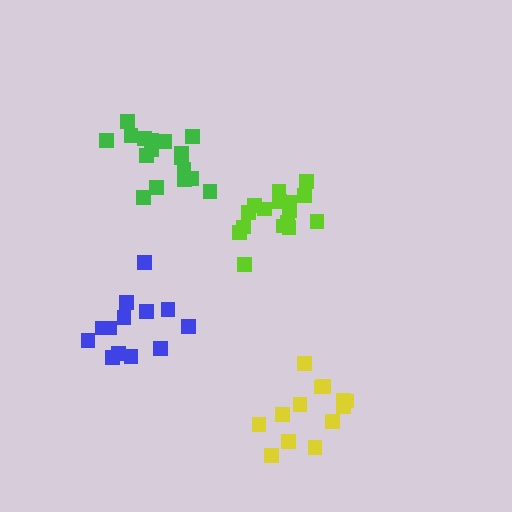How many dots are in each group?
Group 1: 16 dots, Group 2: 13 dots, Group 3: 13 dots, Group 4: 17 dots (59 total).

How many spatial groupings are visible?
There are 4 spatial groupings.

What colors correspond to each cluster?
The clusters are colored: lime, yellow, blue, green.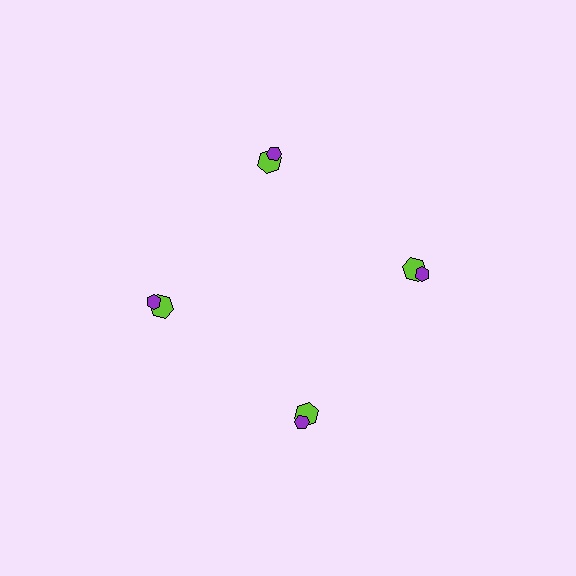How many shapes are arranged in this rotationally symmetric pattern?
There are 8 shapes, arranged in 4 groups of 2.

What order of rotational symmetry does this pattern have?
This pattern has 4-fold rotational symmetry.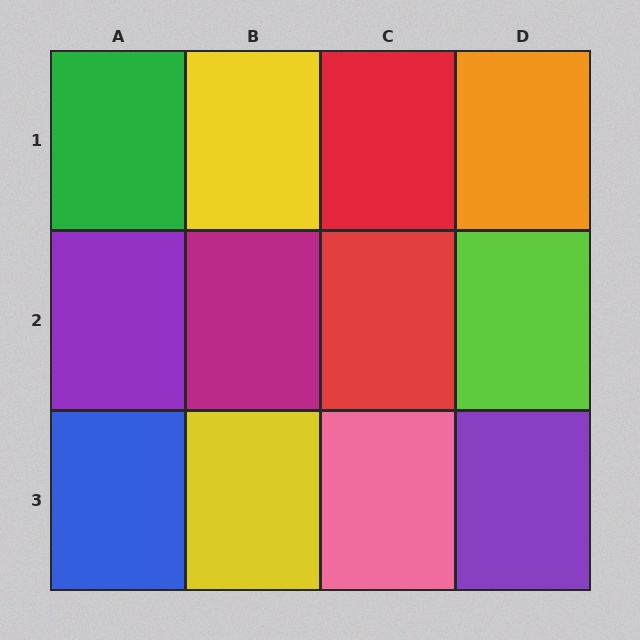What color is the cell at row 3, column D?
Purple.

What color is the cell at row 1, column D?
Orange.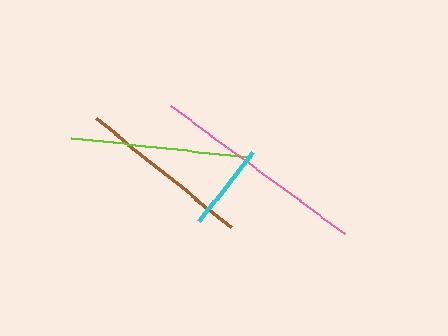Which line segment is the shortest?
The cyan line is the shortest at approximately 87 pixels.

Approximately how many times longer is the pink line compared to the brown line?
The pink line is approximately 1.2 times the length of the brown line.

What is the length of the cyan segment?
The cyan segment is approximately 87 pixels long.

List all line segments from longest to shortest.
From longest to shortest: pink, lime, brown, cyan.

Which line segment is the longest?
The pink line is the longest at approximately 216 pixels.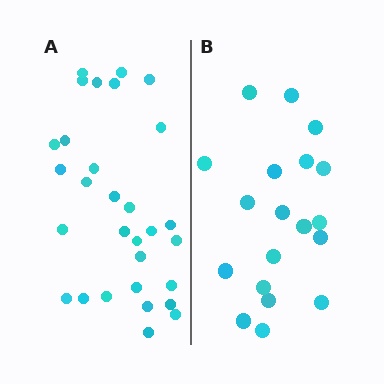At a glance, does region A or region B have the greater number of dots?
Region A (the left region) has more dots.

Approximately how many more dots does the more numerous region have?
Region A has roughly 12 or so more dots than region B.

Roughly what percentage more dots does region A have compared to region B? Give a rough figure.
About 60% more.